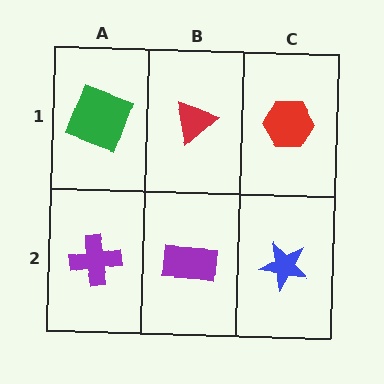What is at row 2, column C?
A blue star.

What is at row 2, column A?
A purple cross.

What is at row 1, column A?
A green square.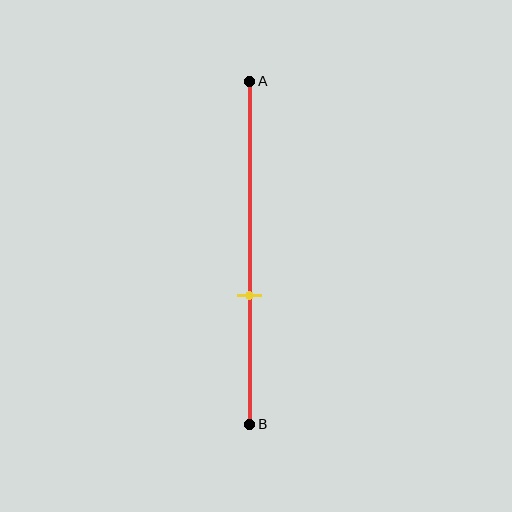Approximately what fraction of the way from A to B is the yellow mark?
The yellow mark is approximately 60% of the way from A to B.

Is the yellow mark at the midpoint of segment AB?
No, the mark is at about 60% from A, not at the 50% midpoint.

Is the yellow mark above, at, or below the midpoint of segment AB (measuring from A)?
The yellow mark is below the midpoint of segment AB.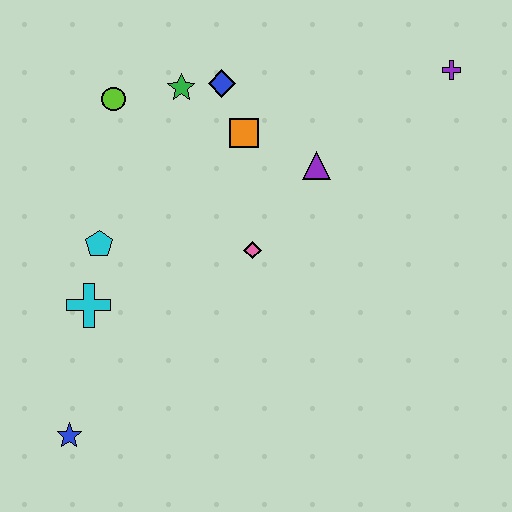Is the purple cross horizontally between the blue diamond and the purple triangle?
No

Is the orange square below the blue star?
No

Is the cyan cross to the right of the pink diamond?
No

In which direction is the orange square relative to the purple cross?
The orange square is to the left of the purple cross.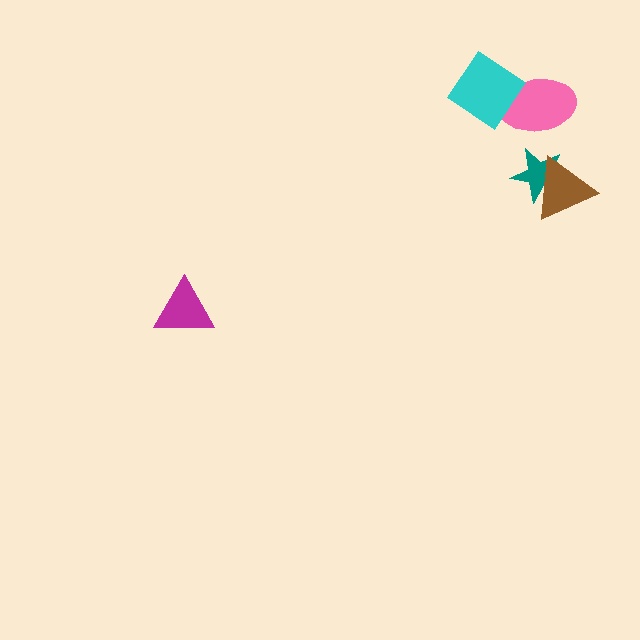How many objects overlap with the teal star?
1 object overlaps with the teal star.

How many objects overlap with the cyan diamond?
1 object overlaps with the cyan diamond.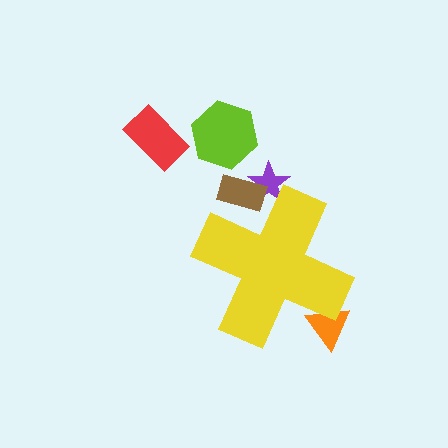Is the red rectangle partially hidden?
No, the red rectangle is fully visible.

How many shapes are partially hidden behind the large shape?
3 shapes are partially hidden.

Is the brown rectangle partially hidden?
Yes, the brown rectangle is partially hidden behind the yellow cross.